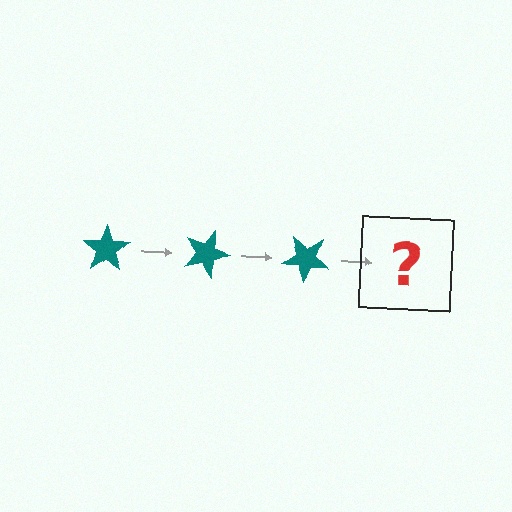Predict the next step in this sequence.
The next step is a teal star rotated 60 degrees.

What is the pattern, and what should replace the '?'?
The pattern is that the star rotates 20 degrees each step. The '?' should be a teal star rotated 60 degrees.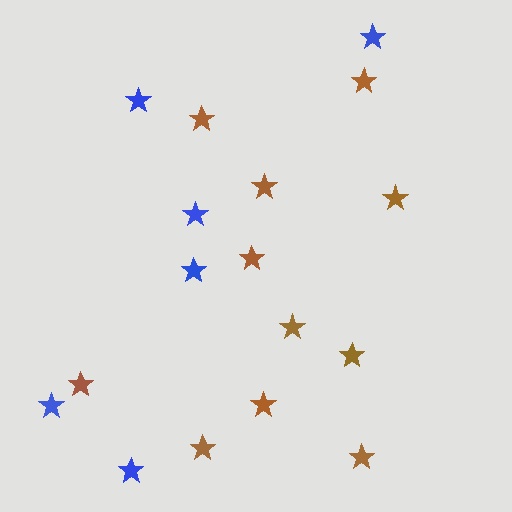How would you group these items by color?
There are 2 groups: one group of brown stars (11) and one group of blue stars (6).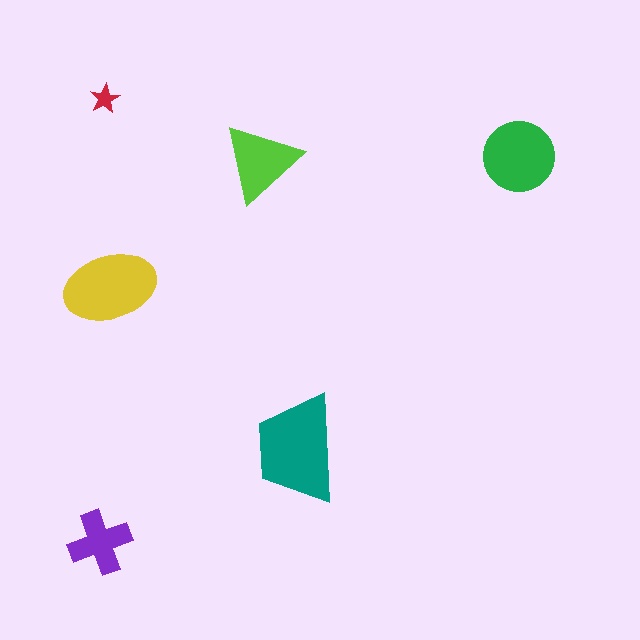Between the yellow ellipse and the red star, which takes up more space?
The yellow ellipse.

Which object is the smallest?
The red star.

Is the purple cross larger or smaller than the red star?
Larger.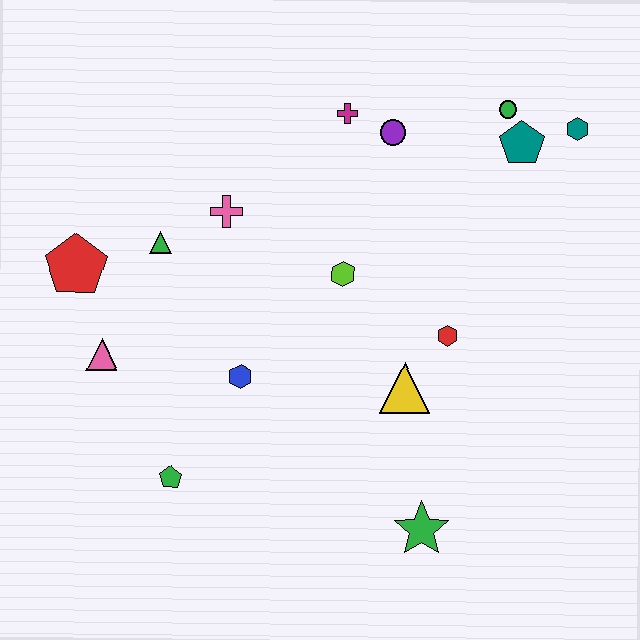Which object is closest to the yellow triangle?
The red hexagon is closest to the yellow triangle.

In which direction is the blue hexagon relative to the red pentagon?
The blue hexagon is to the right of the red pentagon.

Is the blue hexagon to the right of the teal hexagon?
No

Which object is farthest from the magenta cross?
The green star is farthest from the magenta cross.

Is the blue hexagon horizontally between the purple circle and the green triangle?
Yes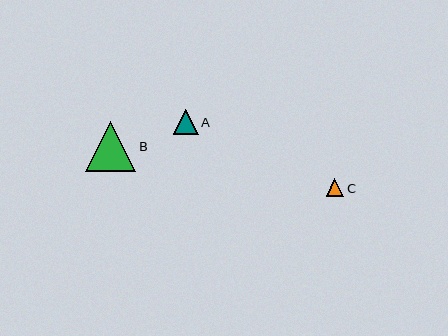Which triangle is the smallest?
Triangle C is the smallest with a size of approximately 17 pixels.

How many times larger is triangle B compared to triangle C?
Triangle B is approximately 2.9 times the size of triangle C.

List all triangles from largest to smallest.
From largest to smallest: B, A, C.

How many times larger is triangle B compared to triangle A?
Triangle B is approximately 2.0 times the size of triangle A.